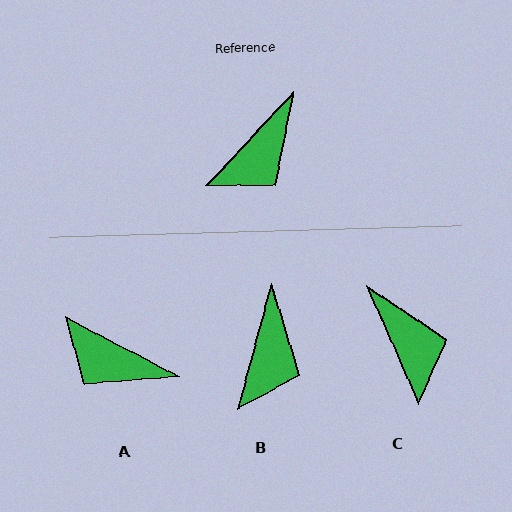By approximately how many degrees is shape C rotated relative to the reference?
Approximately 67 degrees counter-clockwise.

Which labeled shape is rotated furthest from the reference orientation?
A, about 74 degrees away.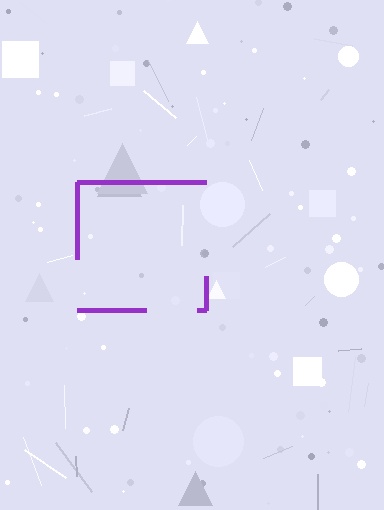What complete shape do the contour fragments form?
The contour fragments form a square.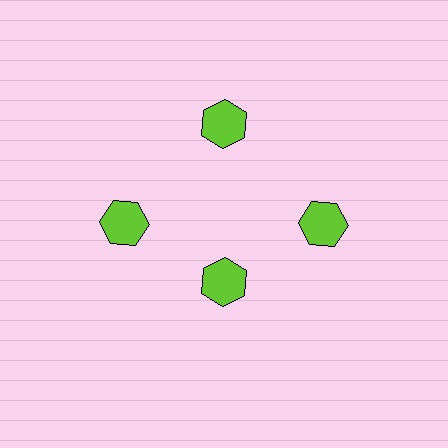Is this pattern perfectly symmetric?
No. The 4 lime hexagons are arranged in a ring, but one element near the 6 o'clock position is pulled inward toward the center, breaking the 4-fold rotational symmetry.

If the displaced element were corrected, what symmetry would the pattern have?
It would have 4-fold rotational symmetry — the pattern would map onto itself every 90 degrees.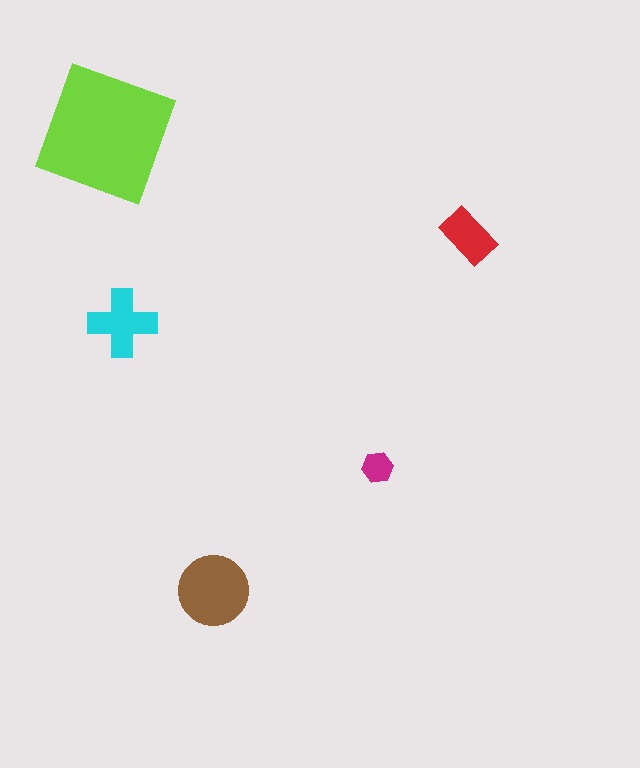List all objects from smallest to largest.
The magenta hexagon, the red rectangle, the cyan cross, the brown circle, the lime square.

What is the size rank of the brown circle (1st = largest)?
2nd.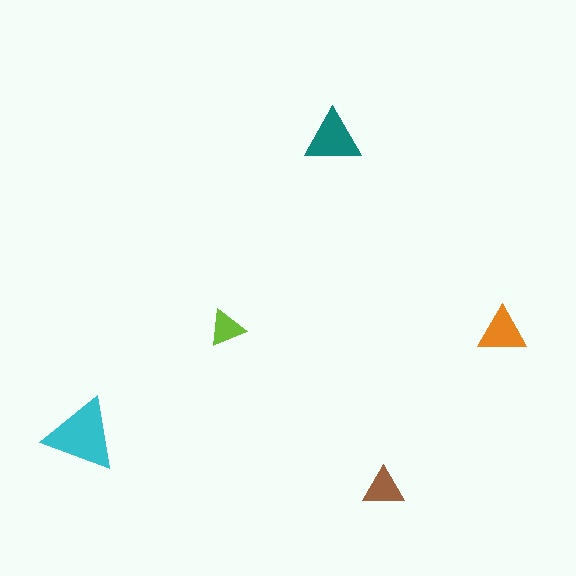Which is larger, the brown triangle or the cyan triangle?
The cyan one.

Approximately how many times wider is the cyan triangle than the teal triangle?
About 1.5 times wider.